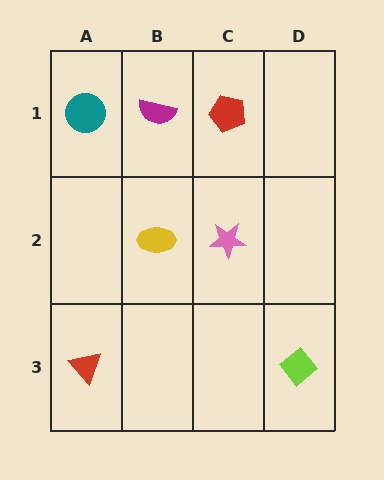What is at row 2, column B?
A yellow ellipse.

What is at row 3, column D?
A lime diamond.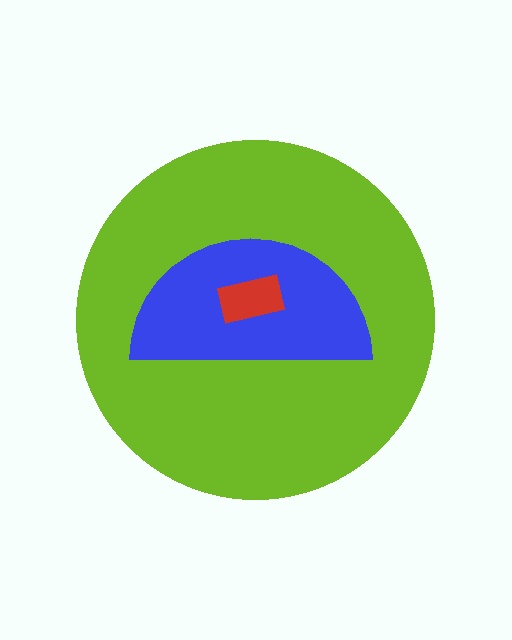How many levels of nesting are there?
3.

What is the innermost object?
The red rectangle.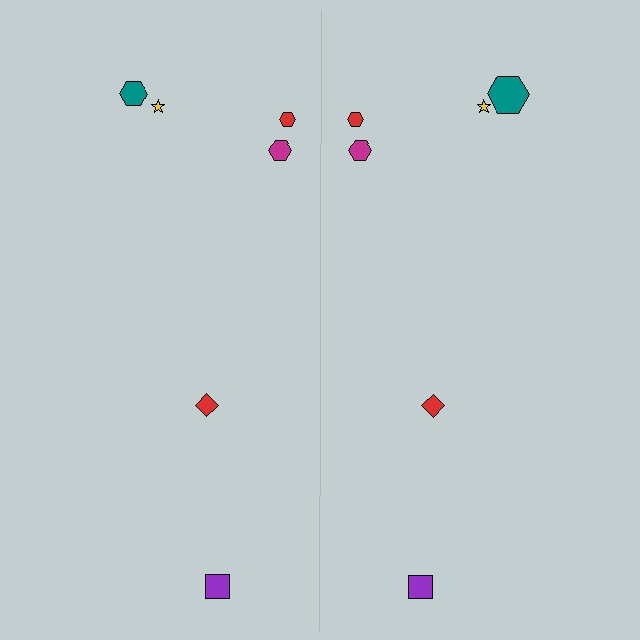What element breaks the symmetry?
The teal hexagon on the right side has a different size than its mirror counterpart.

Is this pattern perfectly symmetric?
No, the pattern is not perfectly symmetric. The teal hexagon on the right side has a different size than its mirror counterpart.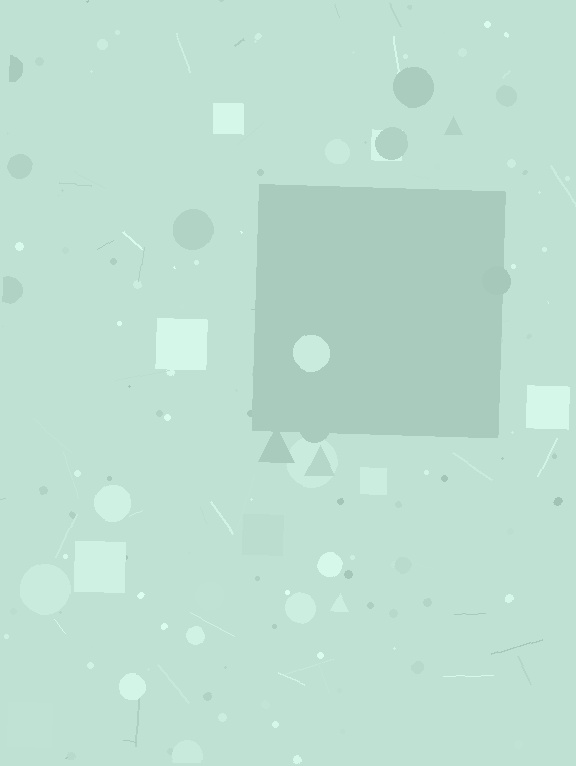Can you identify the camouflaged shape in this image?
The camouflaged shape is a square.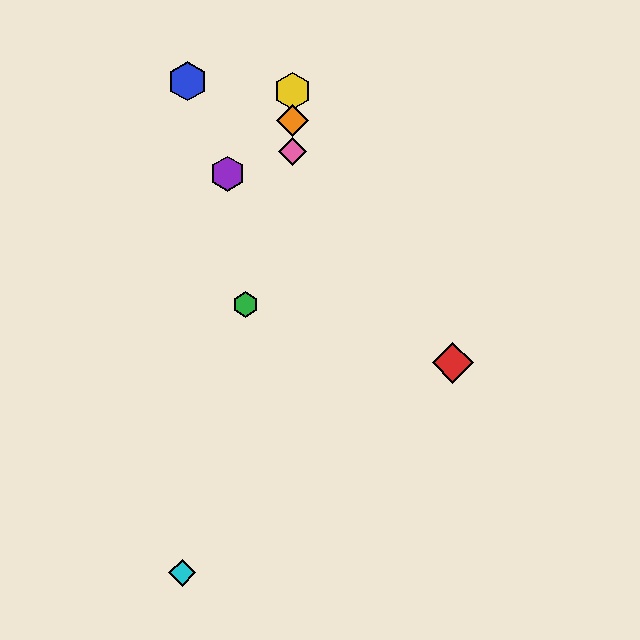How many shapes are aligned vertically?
3 shapes (the yellow hexagon, the orange diamond, the pink diamond) are aligned vertically.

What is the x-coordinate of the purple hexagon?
The purple hexagon is at x≈227.